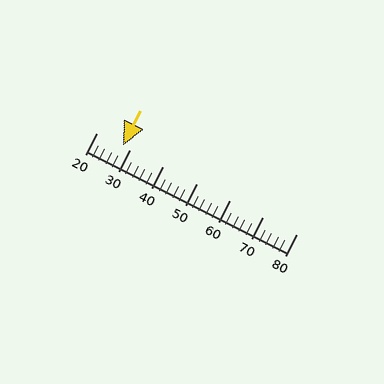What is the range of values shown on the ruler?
The ruler shows values from 20 to 80.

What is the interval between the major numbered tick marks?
The major tick marks are spaced 10 units apart.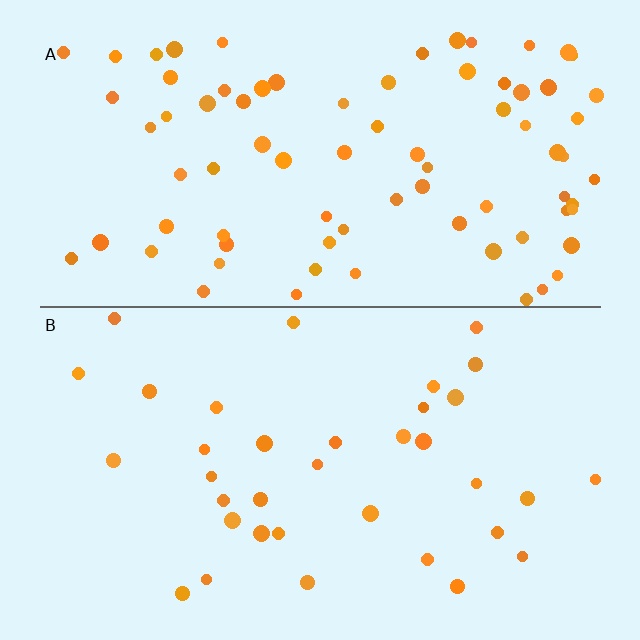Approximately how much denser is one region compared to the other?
Approximately 2.2× — region A over region B.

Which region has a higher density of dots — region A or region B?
A (the top).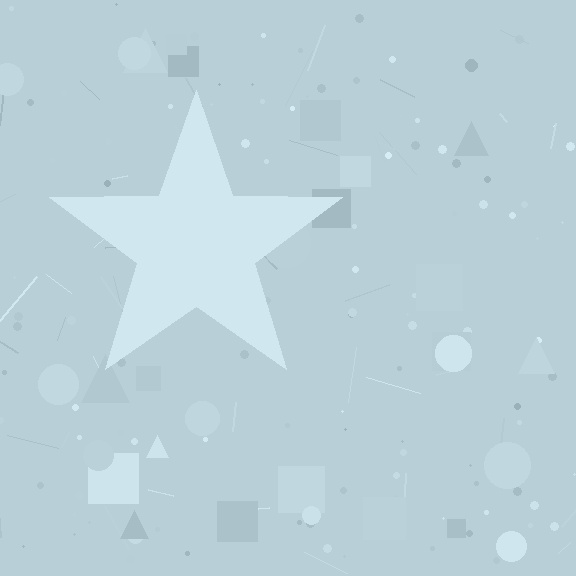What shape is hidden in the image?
A star is hidden in the image.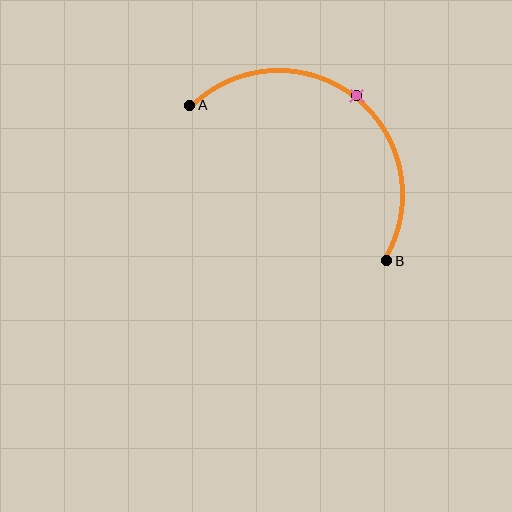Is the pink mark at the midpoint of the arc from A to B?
Yes. The pink mark lies on the arc at equal arc-length from both A and B — it is the arc midpoint.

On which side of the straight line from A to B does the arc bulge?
The arc bulges above and to the right of the straight line connecting A and B.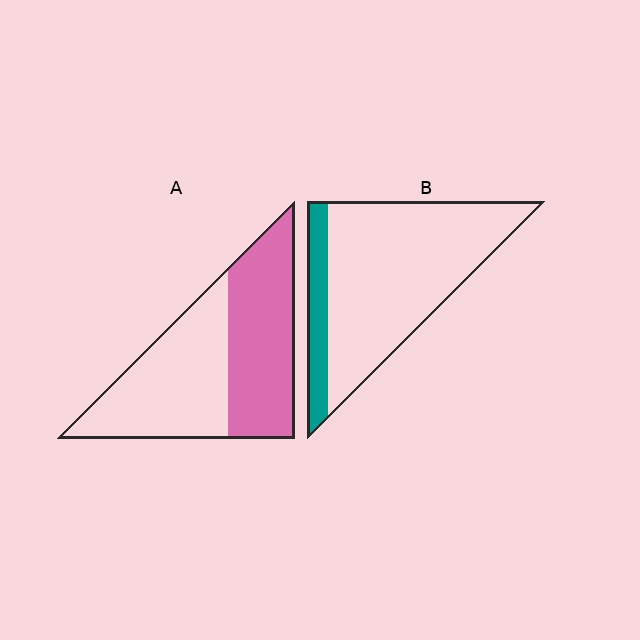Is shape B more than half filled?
No.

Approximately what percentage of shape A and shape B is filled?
A is approximately 50% and B is approximately 15%.